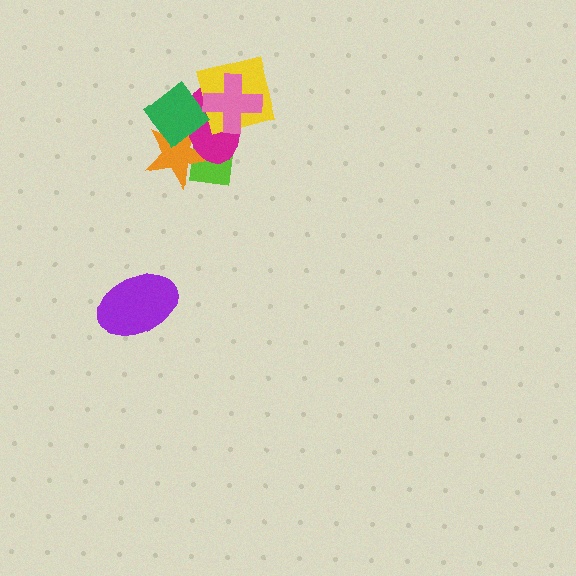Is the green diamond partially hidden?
No, no other shape covers it.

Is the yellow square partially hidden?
Yes, it is partially covered by another shape.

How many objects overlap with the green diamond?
2 objects overlap with the green diamond.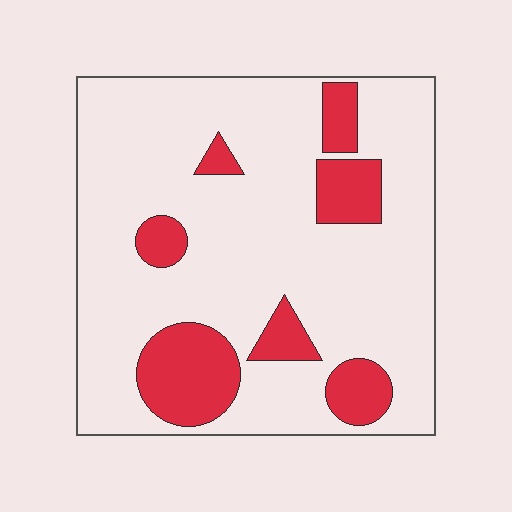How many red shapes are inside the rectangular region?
7.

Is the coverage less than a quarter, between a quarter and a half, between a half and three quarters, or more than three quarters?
Less than a quarter.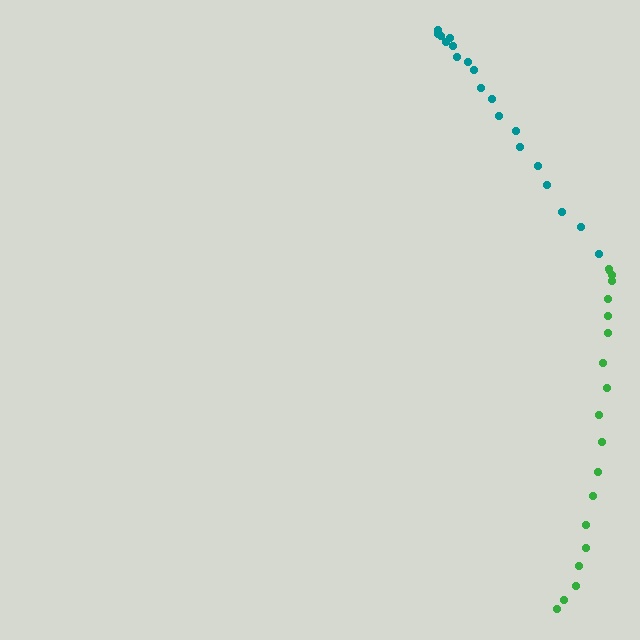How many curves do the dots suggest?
There are 2 distinct paths.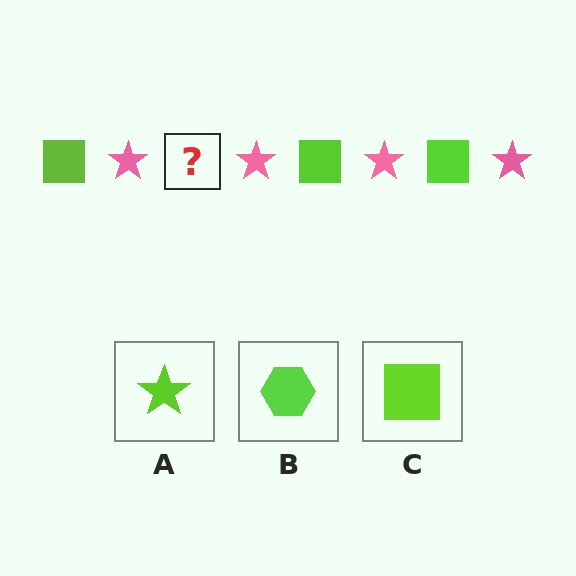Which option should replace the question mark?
Option C.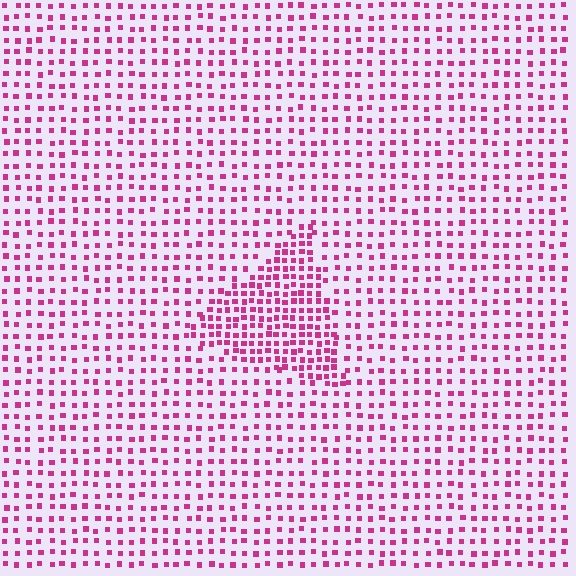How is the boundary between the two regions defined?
The boundary is defined by a change in element density (approximately 1.9x ratio). All elements are the same color, size, and shape.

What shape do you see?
I see a triangle.